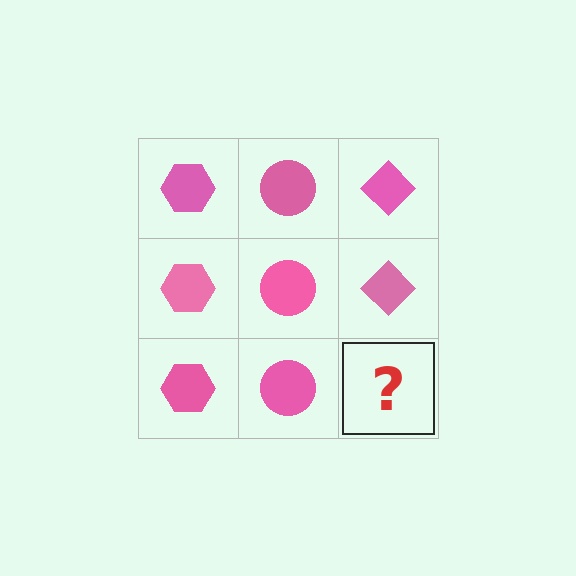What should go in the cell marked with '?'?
The missing cell should contain a pink diamond.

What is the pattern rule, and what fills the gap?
The rule is that each column has a consistent shape. The gap should be filled with a pink diamond.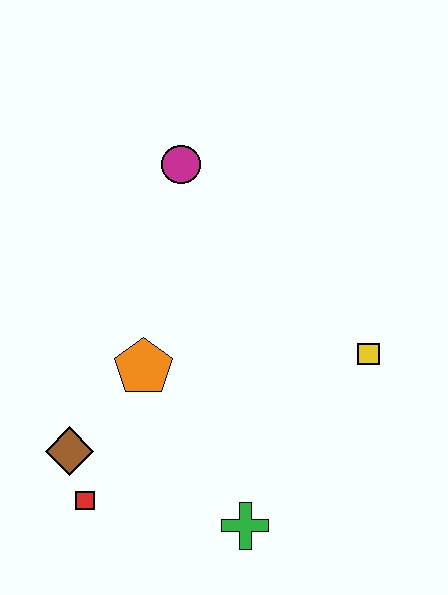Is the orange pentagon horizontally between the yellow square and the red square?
Yes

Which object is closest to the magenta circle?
The orange pentagon is closest to the magenta circle.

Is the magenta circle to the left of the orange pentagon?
No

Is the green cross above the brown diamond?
No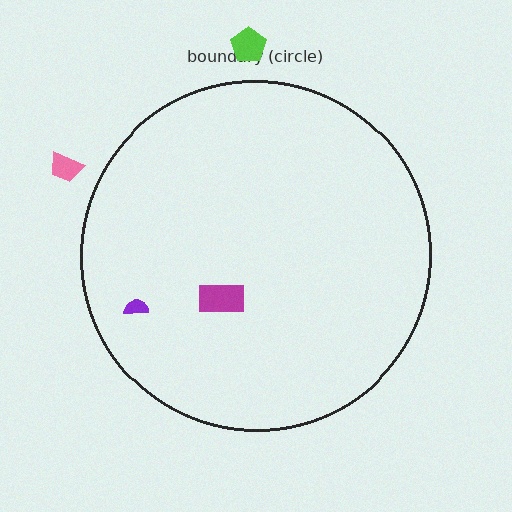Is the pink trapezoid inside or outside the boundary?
Outside.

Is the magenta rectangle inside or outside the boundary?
Inside.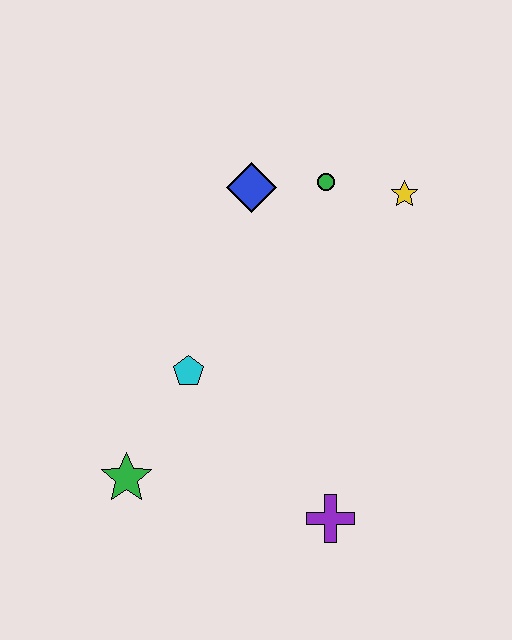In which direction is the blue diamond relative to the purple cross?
The blue diamond is above the purple cross.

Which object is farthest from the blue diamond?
The purple cross is farthest from the blue diamond.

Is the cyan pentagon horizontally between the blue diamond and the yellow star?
No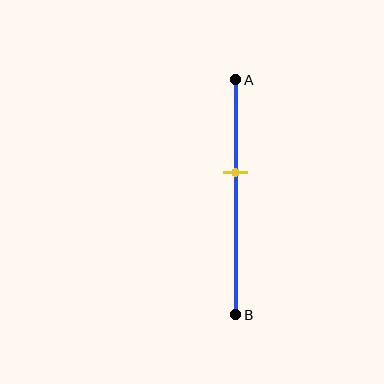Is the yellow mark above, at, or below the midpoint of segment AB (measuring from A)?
The yellow mark is above the midpoint of segment AB.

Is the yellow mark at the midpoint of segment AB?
No, the mark is at about 40% from A, not at the 50% midpoint.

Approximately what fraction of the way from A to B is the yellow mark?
The yellow mark is approximately 40% of the way from A to B.